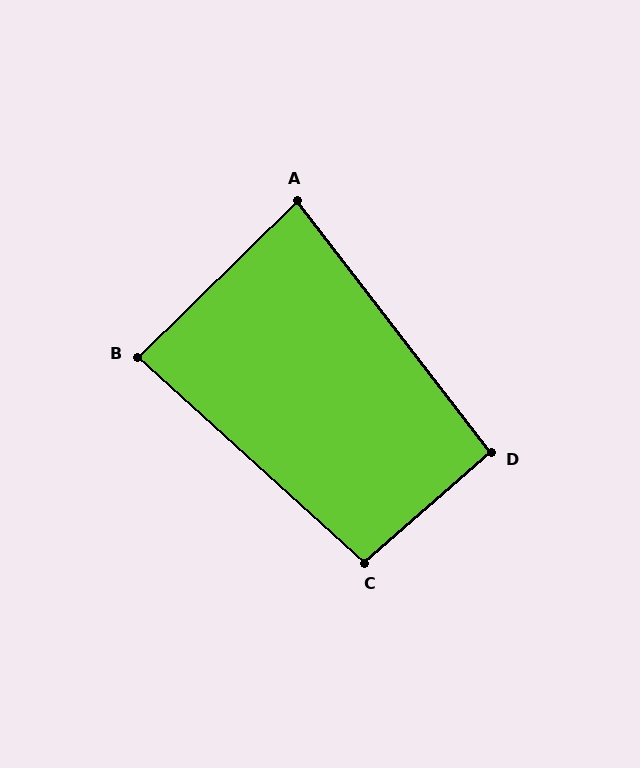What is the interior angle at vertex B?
Approximately 87 degrees (approximately right).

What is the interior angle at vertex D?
Approximately 93 degrees (approximately right).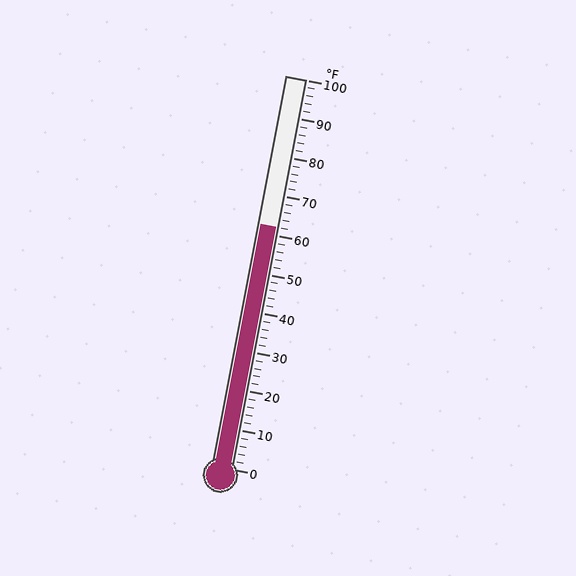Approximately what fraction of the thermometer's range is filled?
The thermometer is filled to approximately 60% of its range.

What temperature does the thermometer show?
The thermometer shows approximately 62°F.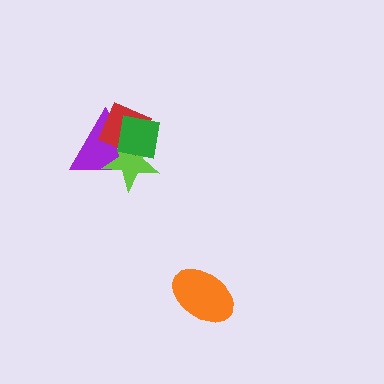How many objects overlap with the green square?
3 objects overlap with the green square.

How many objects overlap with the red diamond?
3 objects overlap with the red diamond.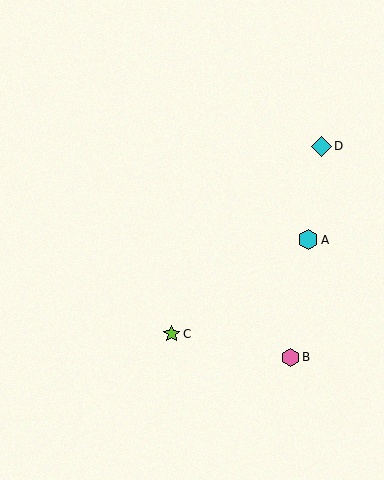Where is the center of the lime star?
The center of the lime star is at (172, 334).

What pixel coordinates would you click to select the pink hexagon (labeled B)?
Click at (291, 357) to select the pink hexagon B.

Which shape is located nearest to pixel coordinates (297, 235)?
The cyan hexagon (labeled A) at (308, 240) is nearest to that location.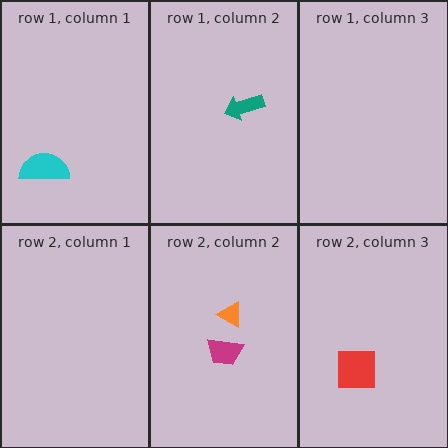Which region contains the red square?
The row 2, column 3 region.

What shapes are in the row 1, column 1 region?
The cyan semicircle.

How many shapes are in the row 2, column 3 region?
1.